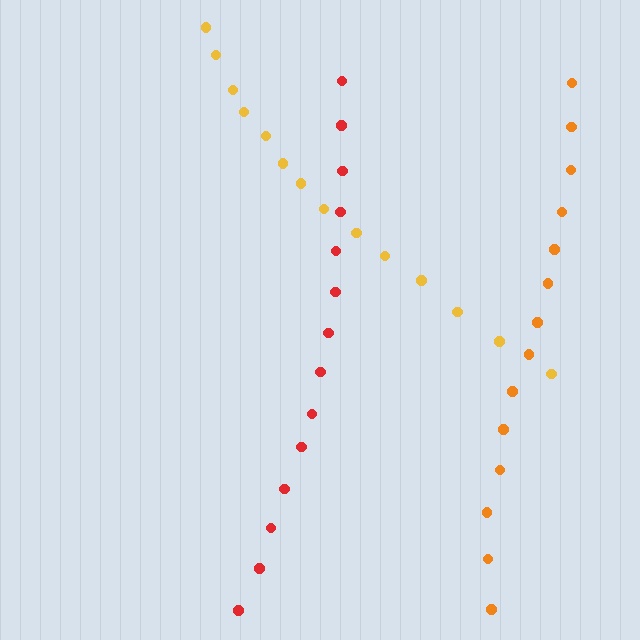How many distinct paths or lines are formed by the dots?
There are 3 distinct paths.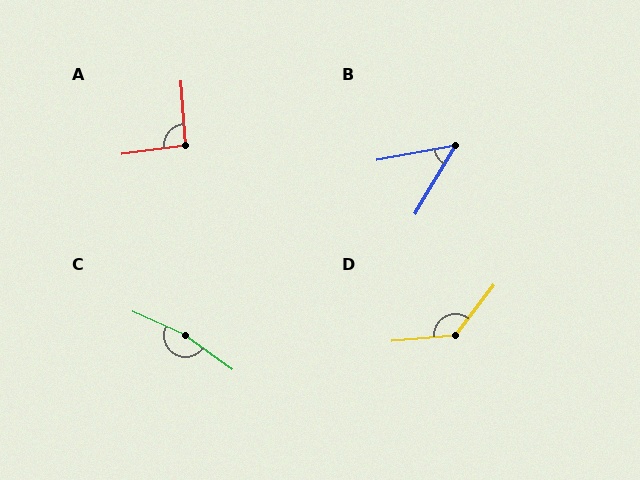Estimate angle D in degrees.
Approximately 132 degrees.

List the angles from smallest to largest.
B (49°), A (93°), D (132°), C (168°).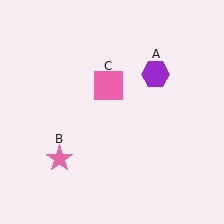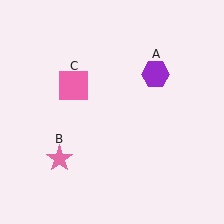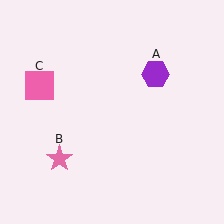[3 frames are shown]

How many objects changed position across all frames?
1 object changed position: pink square (object C).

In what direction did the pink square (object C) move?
The pink square (object C) moved left.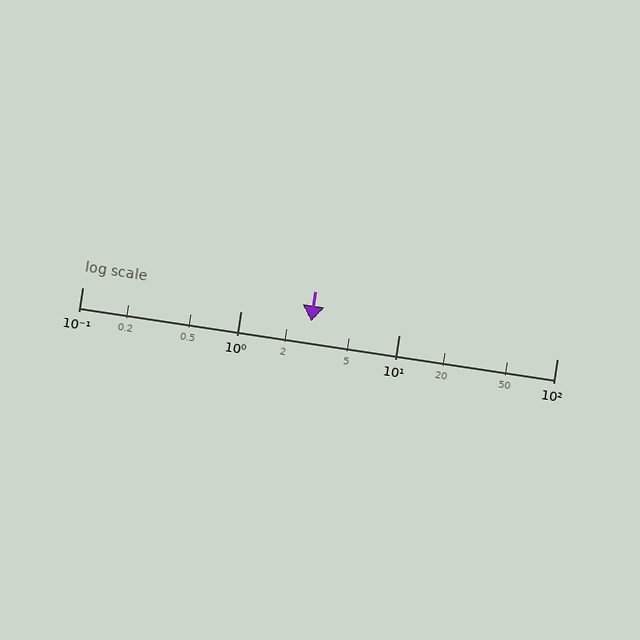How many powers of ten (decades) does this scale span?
The scale spans 3 decades, from 0.1 to 100.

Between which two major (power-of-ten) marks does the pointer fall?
The pointer is between 1 and 10.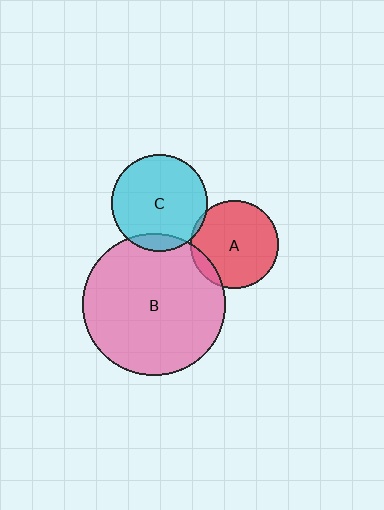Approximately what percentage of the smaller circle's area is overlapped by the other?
Approximately 10%.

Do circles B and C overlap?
Yes.